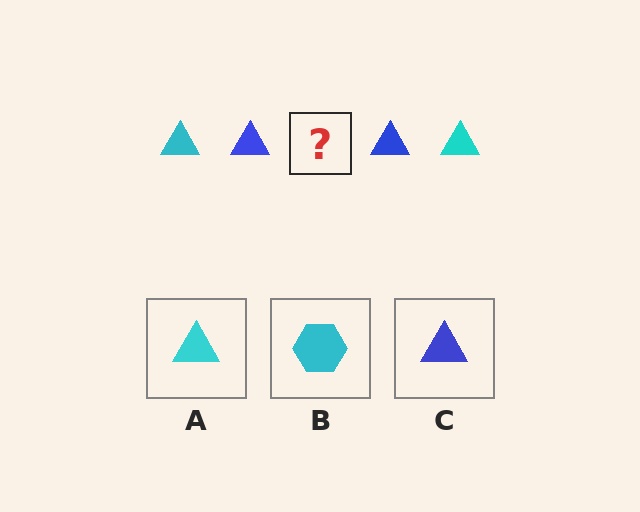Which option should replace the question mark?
Option A.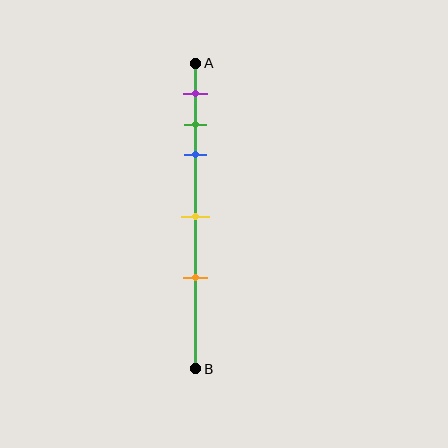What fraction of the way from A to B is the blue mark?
The blue mark is approximately 30% (0.3) of the way from A to B.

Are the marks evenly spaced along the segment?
No, the marks are not evenly spaced.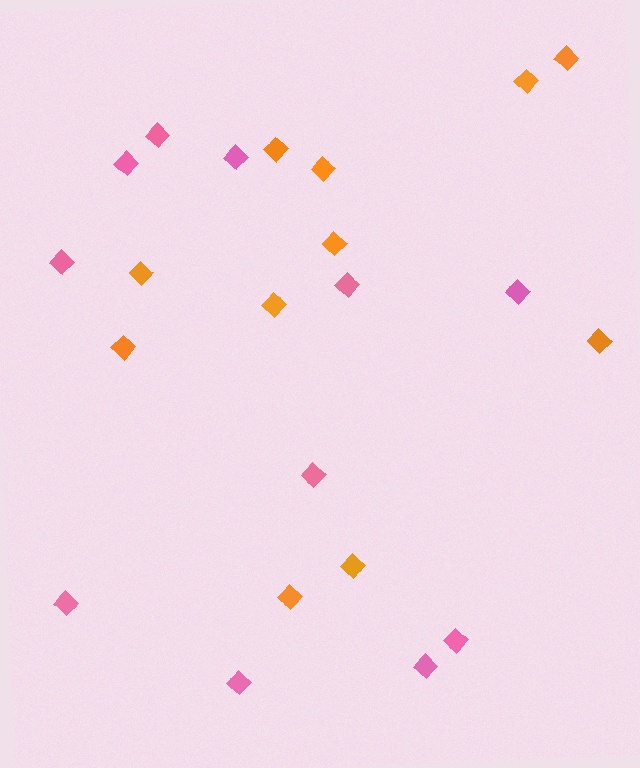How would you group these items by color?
There are 2 groups: one group of pink diamonds (11) and one group of orange diamonds (11).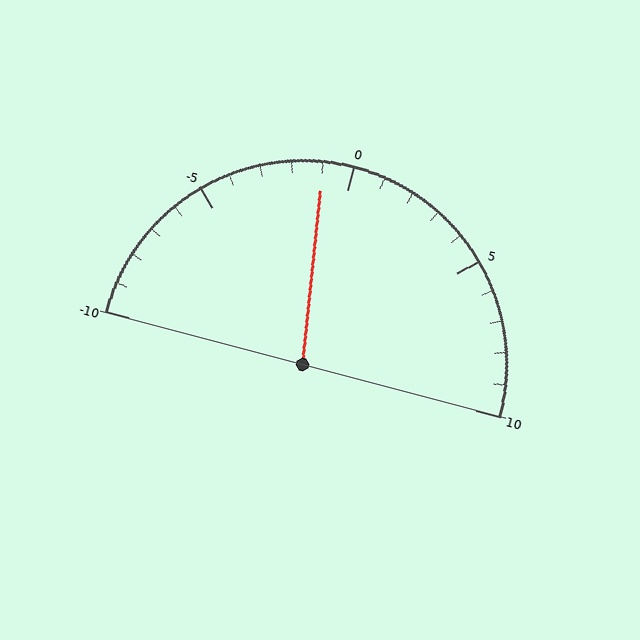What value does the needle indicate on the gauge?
The needle indicates approximately -1.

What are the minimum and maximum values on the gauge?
The gauge ranges from -10 to 10.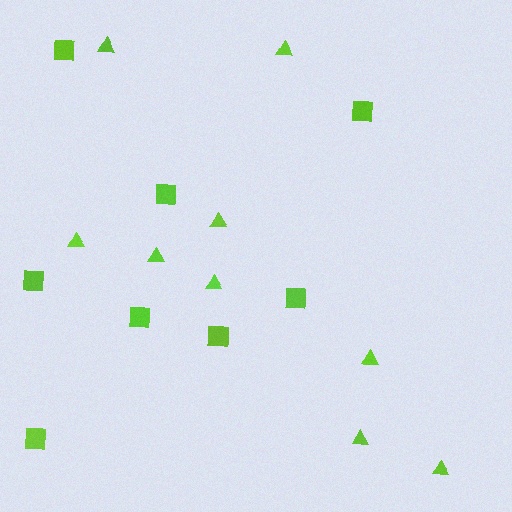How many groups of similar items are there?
There are 2 groups: one group of triangles (9) and one group of squares (8).